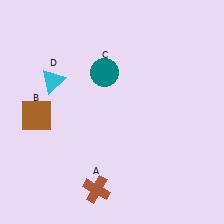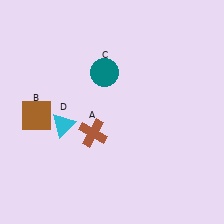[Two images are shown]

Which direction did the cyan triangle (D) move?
The cyan triangle (D) moved down.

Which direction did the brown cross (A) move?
The brown cross (A) moved up.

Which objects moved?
The objects that moved are: the brown cross (A), the cyan triangle (D).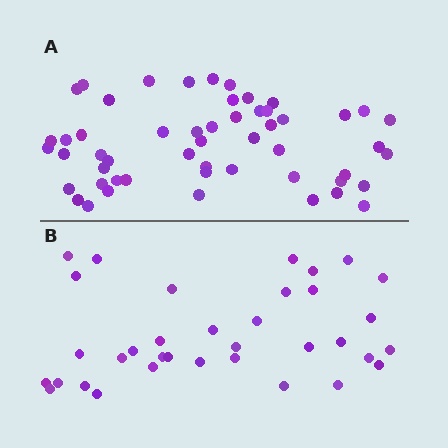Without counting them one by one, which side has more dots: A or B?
Region A (the top region) has more dots.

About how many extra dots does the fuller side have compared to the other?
Region A has approximately 20 more dots than region B.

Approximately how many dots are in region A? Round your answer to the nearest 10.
About 50 dots. (The exact count is 53, which rounds to 50.)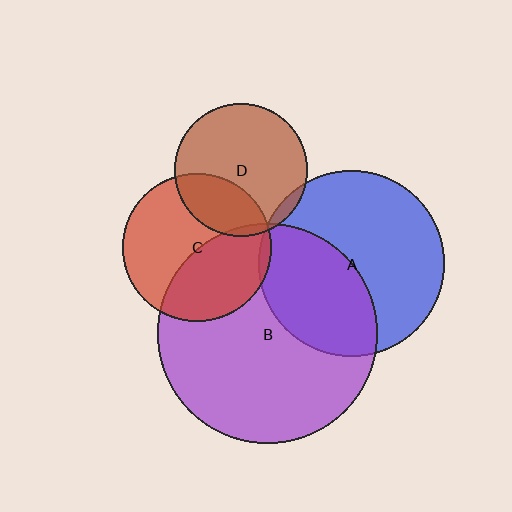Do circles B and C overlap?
Yes.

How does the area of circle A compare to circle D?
Approximately 2.0 times.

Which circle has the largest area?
Circle B (purple).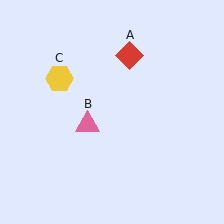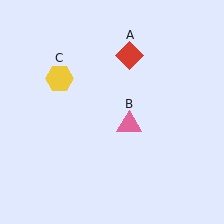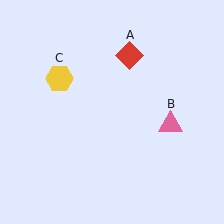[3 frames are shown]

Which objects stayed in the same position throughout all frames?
Red diamond (object A) and yellow hexagon (object C) remained stationary.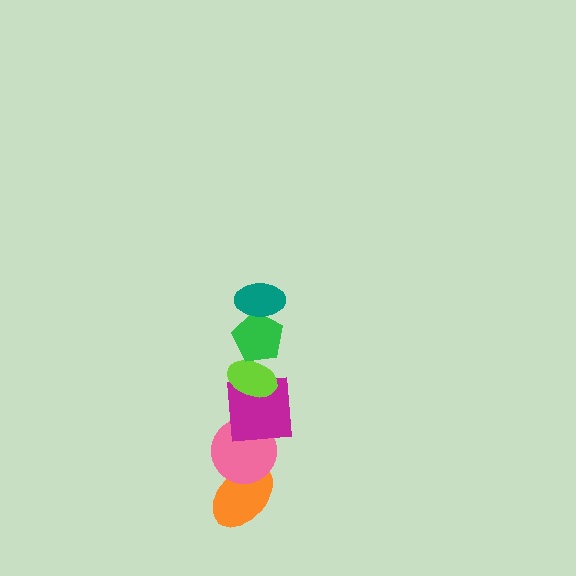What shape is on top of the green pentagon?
The teal ellipse is on top of the green pentagon.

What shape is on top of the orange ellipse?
The pink circle is on top of the orange ellipse.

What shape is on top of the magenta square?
The lime ellipse is on top of the magenta square.